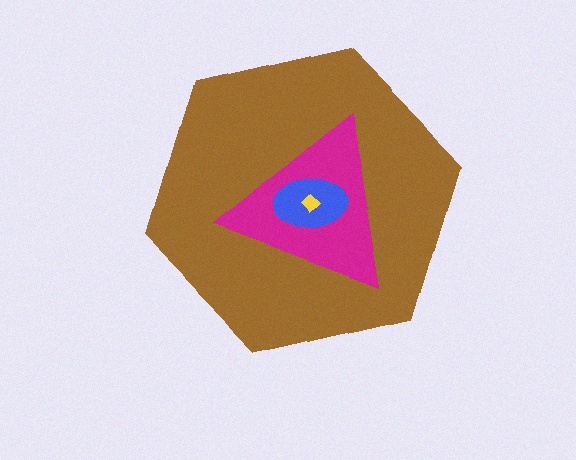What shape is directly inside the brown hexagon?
The magenta triangle.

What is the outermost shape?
The brown hexagon.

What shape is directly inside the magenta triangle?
The blue ellipse.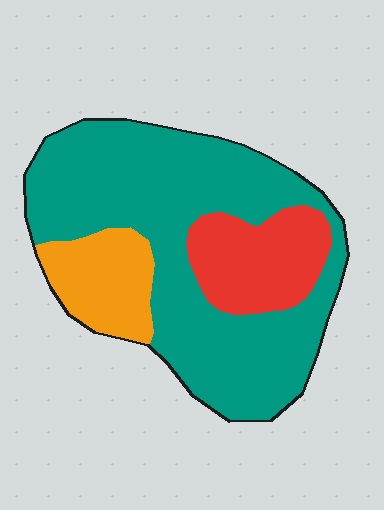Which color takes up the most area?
Teal, at roughly 65%.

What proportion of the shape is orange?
Orange covers roughly 15% of the shape.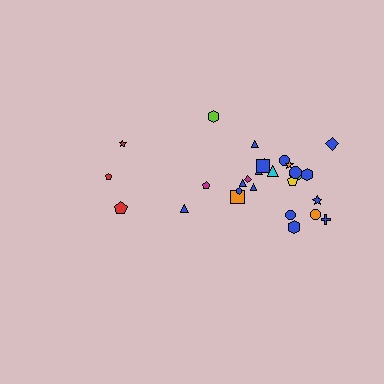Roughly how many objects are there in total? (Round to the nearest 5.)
Roughly 30 objects in total.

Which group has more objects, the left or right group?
The right group.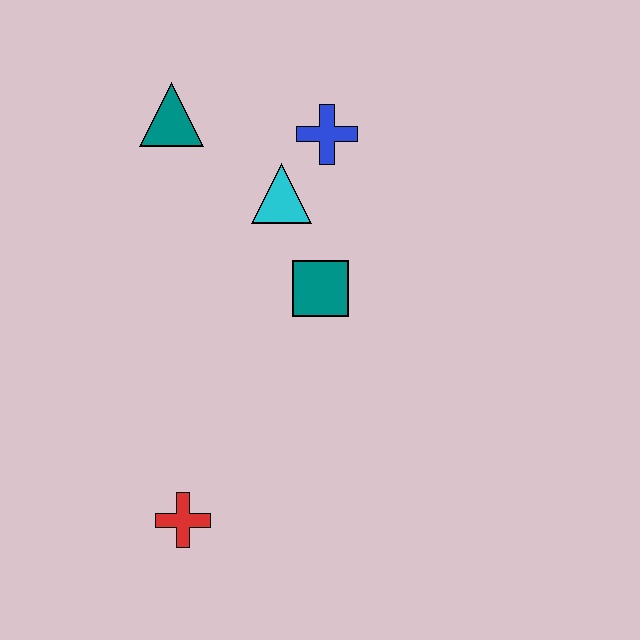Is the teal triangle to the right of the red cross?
No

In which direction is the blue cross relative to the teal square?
The blue cross is above the teal square.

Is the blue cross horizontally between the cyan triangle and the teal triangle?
No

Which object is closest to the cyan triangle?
The blue cross is closest to the cyan triangle.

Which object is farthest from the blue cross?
The red cross is farthest from the blue cross.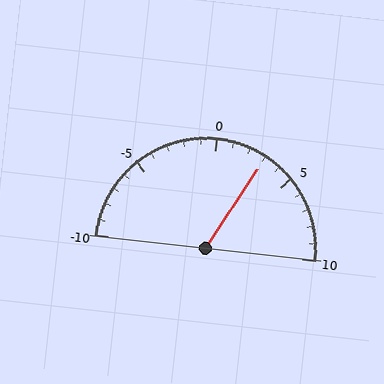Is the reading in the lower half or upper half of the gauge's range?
The reading is in the upper half of the range (-10 to 10).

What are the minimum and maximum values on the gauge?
The gauge ranges from -10 to 10.